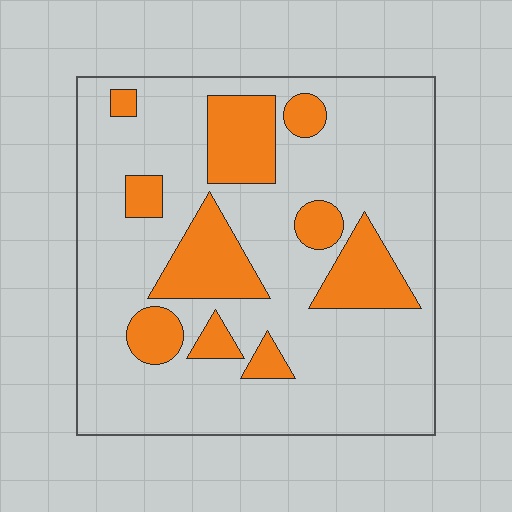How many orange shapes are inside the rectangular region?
10.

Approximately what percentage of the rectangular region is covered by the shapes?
Approximately 25%.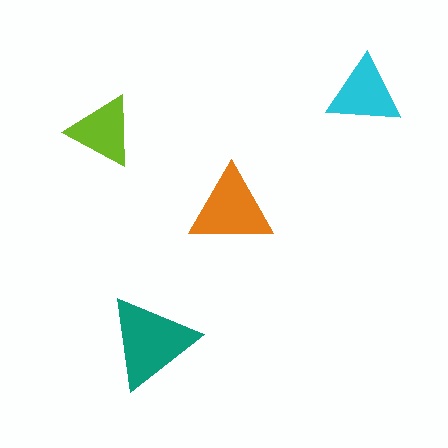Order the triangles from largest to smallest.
the teal one, the orange one, the cyan one, the lime one.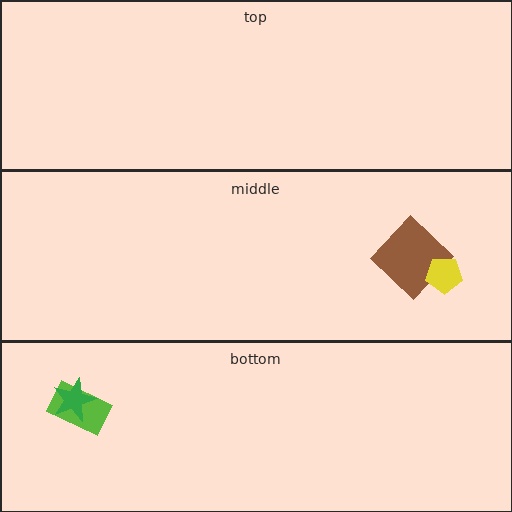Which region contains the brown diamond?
The middle region.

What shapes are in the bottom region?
The lime rectangle, the green star.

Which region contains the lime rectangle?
The bottom region.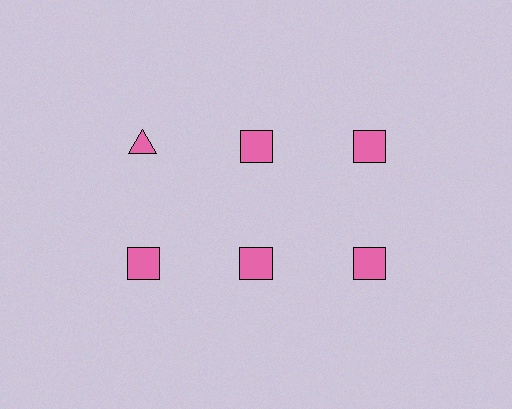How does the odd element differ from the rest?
It has a different shape: triangle instead of square.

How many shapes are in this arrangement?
There are 6 shapes arranged in a grid pattern.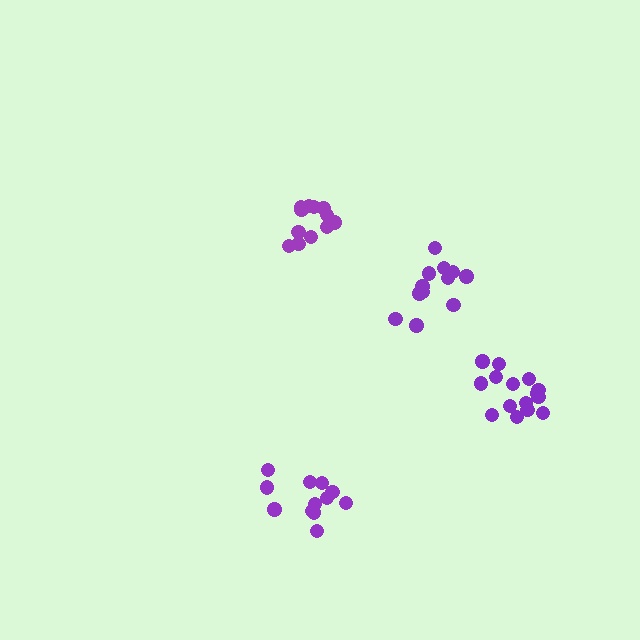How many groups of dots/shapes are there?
There are 4 groups.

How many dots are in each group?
Group 1: 15 dots, Group 2: 12 dots, Group 3: 12 dots, Group 4: 12 dots (51 total).